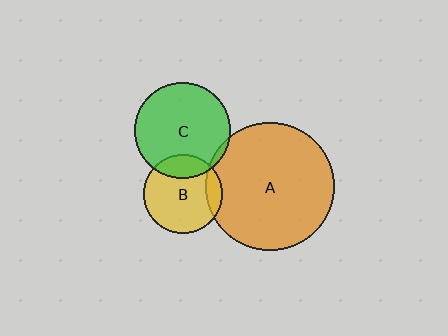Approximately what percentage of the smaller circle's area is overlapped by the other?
Approximately 20%.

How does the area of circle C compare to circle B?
Approximately 1.5 times.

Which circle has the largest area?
Circle A (orange).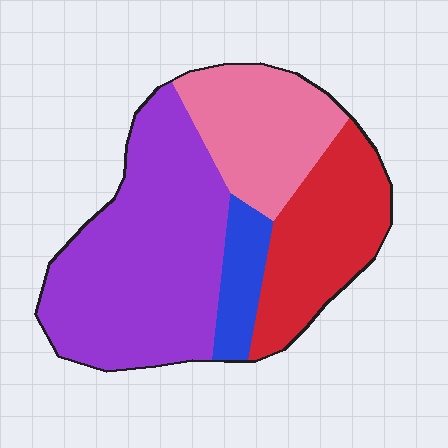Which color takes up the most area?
Purple, at roughly 45%.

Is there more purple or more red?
Purple.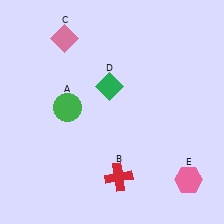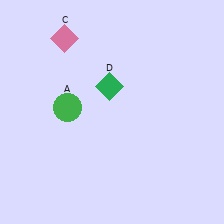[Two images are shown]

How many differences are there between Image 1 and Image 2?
There are 2 differences between the two images.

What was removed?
The red cross (B), the pink hexagon (E) were removed in Image 2.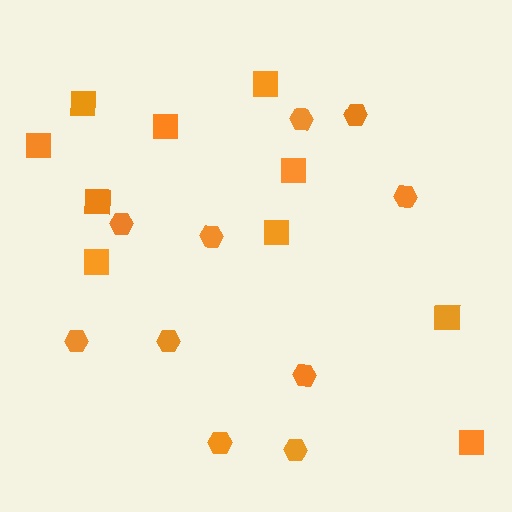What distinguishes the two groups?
There are 2 groups: one group of hexagons (10) and one group of squares (10).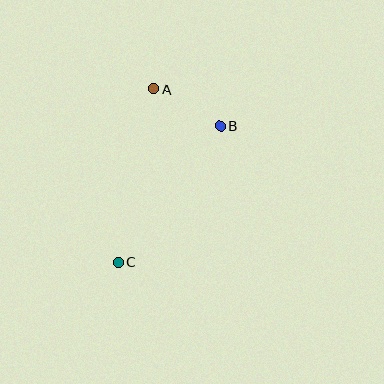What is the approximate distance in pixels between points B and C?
The distance between B and C is approximately 170 pixels.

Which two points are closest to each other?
Points A and B are closest to each other.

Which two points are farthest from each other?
Points A and C are farthest from each other.